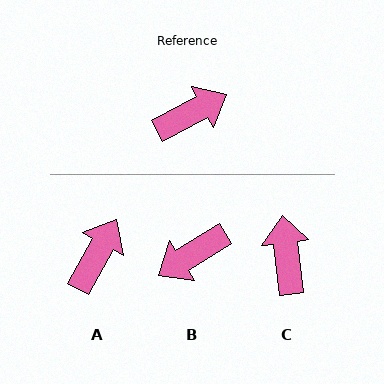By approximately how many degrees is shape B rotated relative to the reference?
Approximately 176 degrees clockwise.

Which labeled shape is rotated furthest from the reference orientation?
B, about 176 degrees away.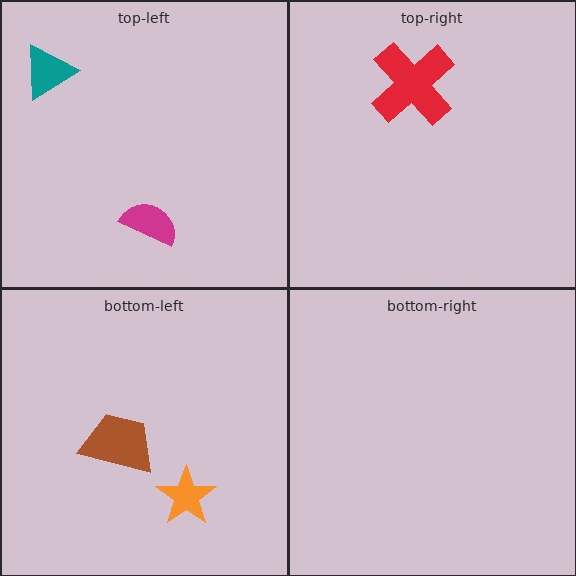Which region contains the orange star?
The bottom-left region.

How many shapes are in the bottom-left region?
2.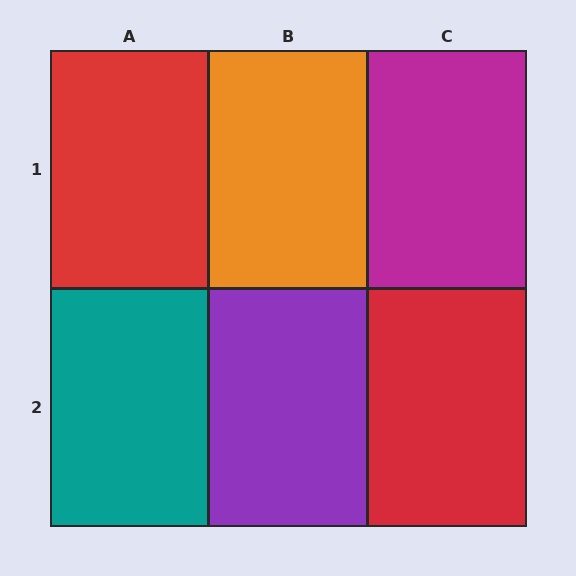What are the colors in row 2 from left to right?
Teal, purple, red.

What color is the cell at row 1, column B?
Orange.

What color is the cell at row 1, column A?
Red.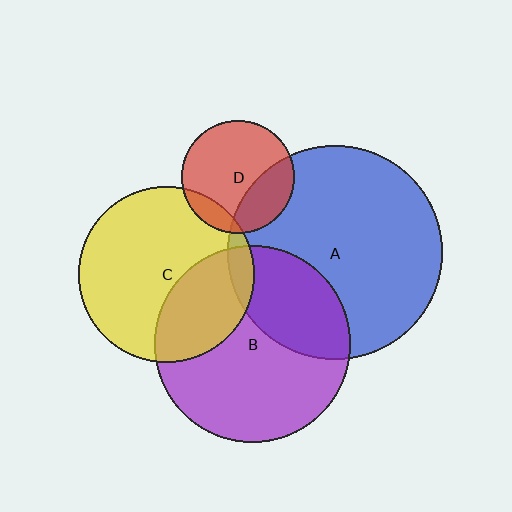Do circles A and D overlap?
Yes.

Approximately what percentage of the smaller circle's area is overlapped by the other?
Approximately 30%.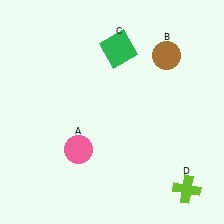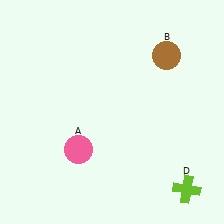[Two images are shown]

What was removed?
The green square (C) was removed in Image 2.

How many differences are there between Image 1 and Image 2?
There is 1 difference between the two images.